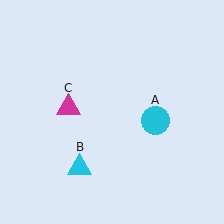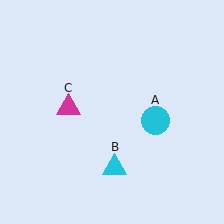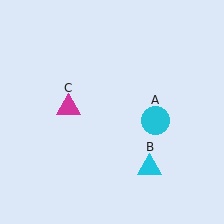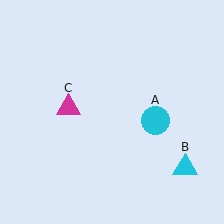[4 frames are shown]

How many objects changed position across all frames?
1 object changed position: cyan triangle (object B).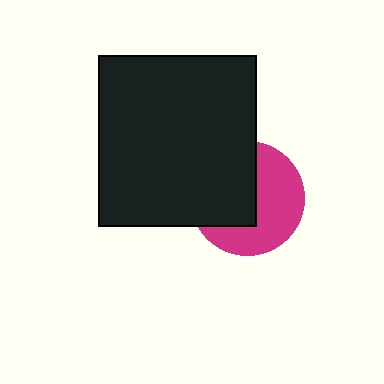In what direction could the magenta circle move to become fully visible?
The magenta circle could move right. That would shift it out from behind the black rectangle entirely.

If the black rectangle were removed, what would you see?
You would see the complete magenta circle.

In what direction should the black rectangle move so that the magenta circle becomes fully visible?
The black rectangle should move left. That is the shortest direction to clear the overlap and leave the magenta circle fully visible.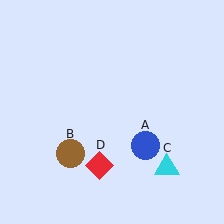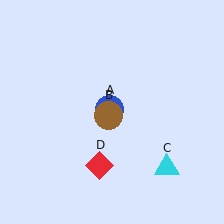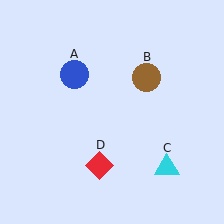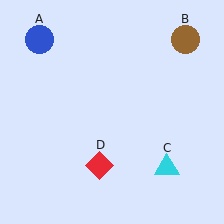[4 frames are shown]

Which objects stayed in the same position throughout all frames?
Cyan triangle (object C) and red diamond (object D) remained stationary.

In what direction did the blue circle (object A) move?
The blue circle (object A) moved up and to the left.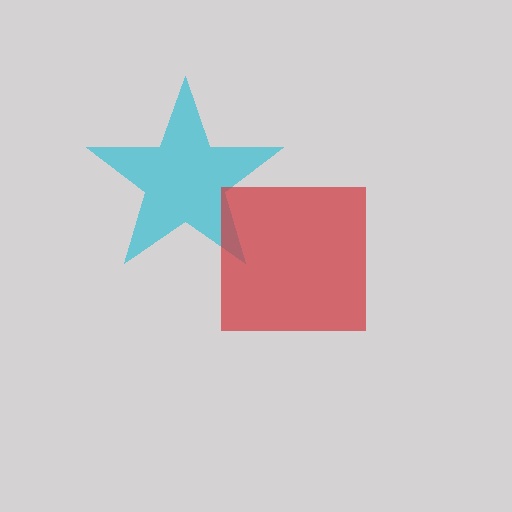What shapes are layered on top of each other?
The layered shapes are: a cyan star, a red square.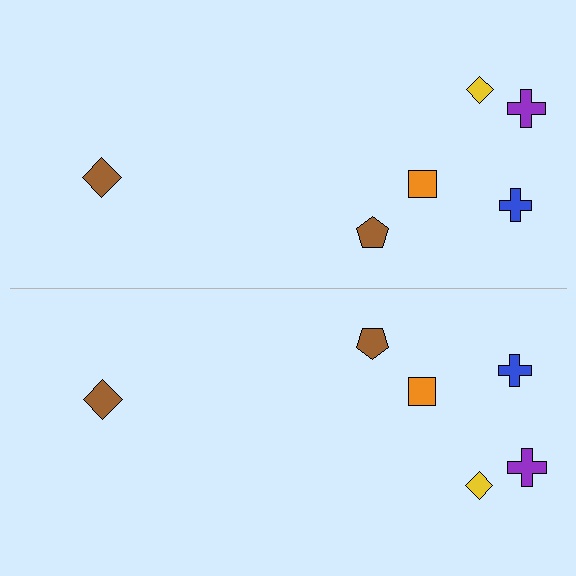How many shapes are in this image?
There are 12 shapes in this image.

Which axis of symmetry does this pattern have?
The pattern has a horizontal axis of symmetry running through the center of the image.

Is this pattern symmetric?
Yes, this pattern has bilateral (reflection) symmetry.